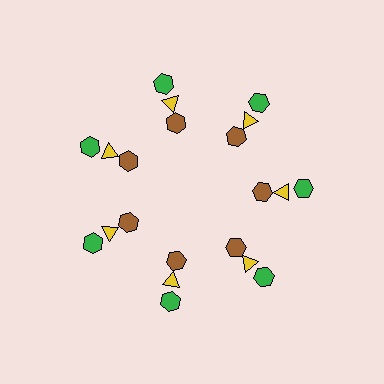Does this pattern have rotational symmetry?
Yes, this pattern has 7-fold rotational symmetry. It looks the same after rotating 51 degrees around the center.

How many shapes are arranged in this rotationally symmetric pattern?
There are 21 shapes, arranged in 7 groups of 3.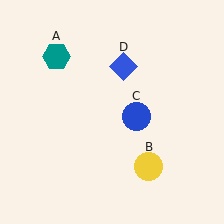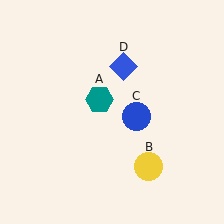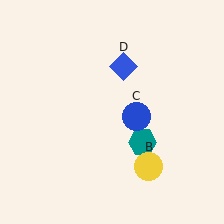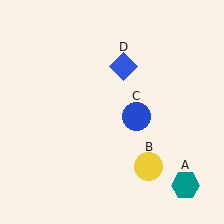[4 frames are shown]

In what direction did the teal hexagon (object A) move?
The teal hexagon (object A) moved down and to the right.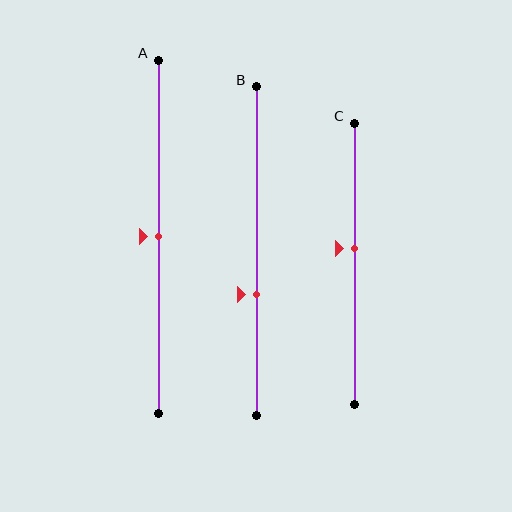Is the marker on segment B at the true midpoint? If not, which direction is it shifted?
No, the marker on segment B is shifted downward by about 13% of the segment length.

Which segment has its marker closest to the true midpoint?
Segment A has its marker closest to the true midpoint.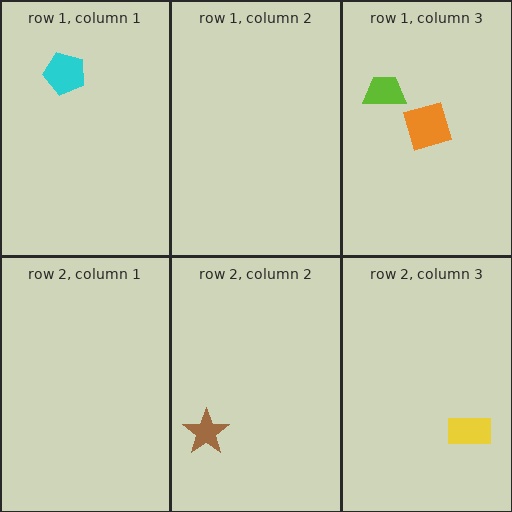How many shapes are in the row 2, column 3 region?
1.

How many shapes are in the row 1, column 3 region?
2.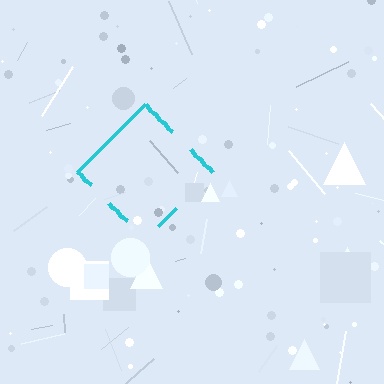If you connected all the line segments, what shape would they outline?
They would outline a diamond.